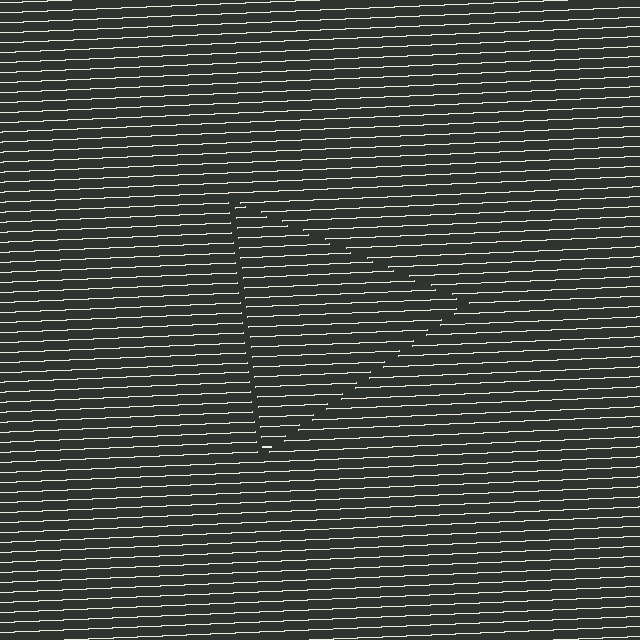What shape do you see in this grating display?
An illusory triangle. The interior of the shape contains the same grating, shifted by half a period — the contour is defined by the phase discontinuity where line-ends from the inner and outer gratings abut.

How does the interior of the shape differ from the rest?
The interior of the shape contains the same grating, shifted by half a period — the contour is defined by the phase discontinuity where line-ends from the inner and outer gratings abut.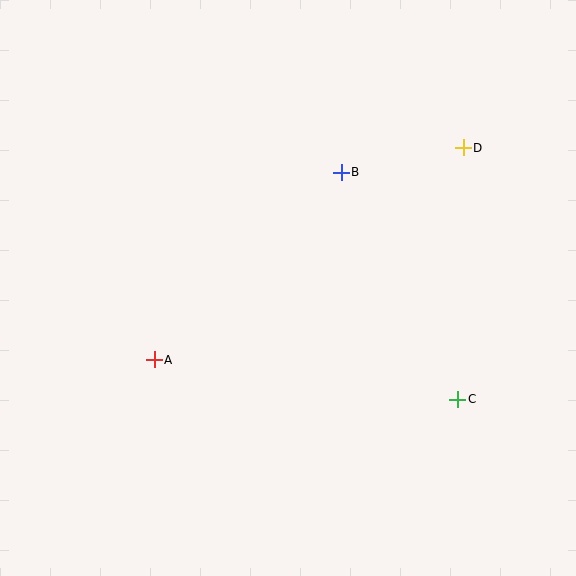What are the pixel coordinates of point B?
Point B is at (341, 172).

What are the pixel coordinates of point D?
Point D is at (463, 148).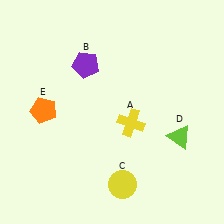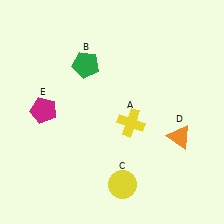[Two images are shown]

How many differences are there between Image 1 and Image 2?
There are 3 differences between the two images.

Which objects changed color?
B changed from purple to green. D changed from lime to orange. E changed from orange to magenta.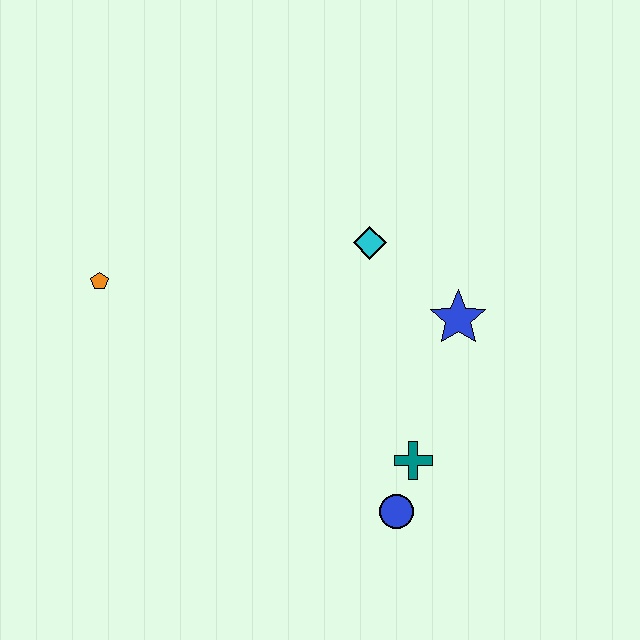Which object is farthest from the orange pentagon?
The blue circle is farthest from the orange pentagon.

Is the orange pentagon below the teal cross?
No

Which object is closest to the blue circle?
The teal cross is closest to the blue circle.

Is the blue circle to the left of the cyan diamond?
No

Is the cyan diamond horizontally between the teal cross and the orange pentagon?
Yes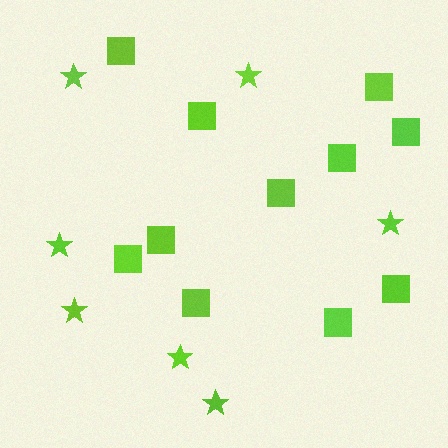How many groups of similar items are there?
There are 2 groups: one group of squares (11) and one group of stars (7).